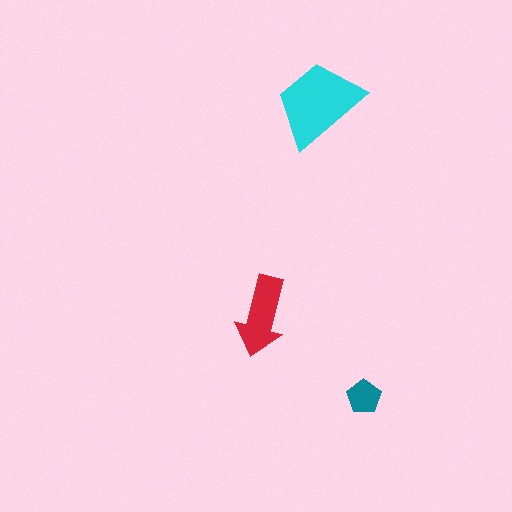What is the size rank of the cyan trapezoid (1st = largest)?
1st.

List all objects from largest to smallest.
The cyan trapezoid, the red arrow, the teal pentagon.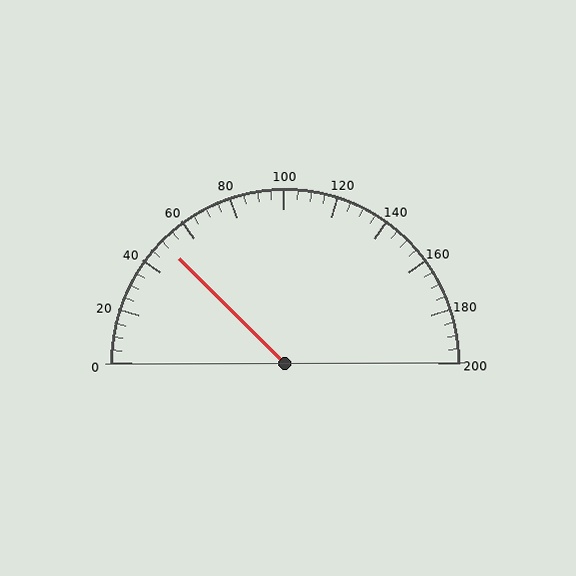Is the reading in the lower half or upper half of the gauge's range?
The reading is in the lower half of the range (0 to 200).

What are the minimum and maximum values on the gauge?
The gauge ranges from 0 to 200.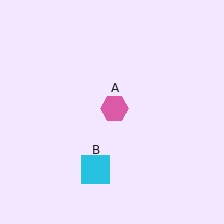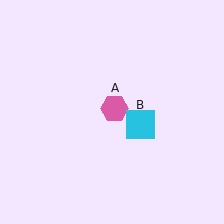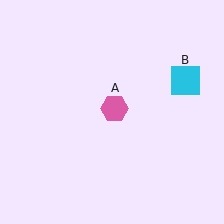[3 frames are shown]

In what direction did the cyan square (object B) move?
The cyan square (object B) moved up and to the right.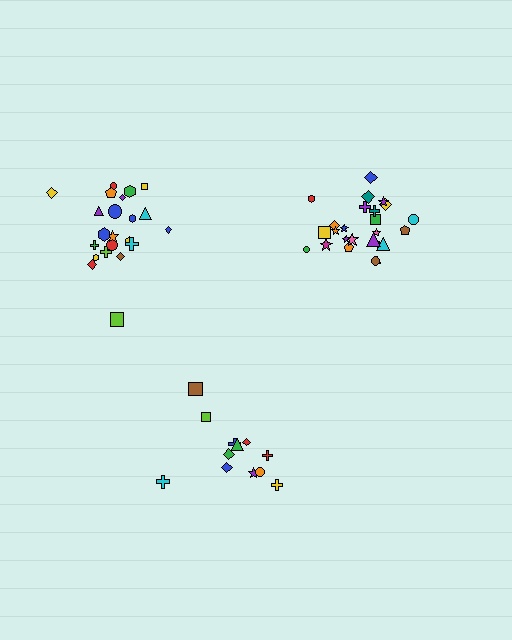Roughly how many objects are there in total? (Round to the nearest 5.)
Roughly 60 objects in total.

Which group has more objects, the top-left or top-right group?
The top-right group.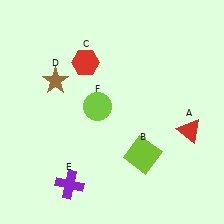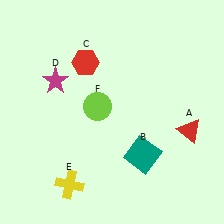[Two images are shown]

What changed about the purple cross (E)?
In Image 1, E is purple. In Image 2, it changed to yellow.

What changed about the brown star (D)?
In Image 1, D is brown. In Image 2, it changed to magenta.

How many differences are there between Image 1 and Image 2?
There are 3 differences between the two images.